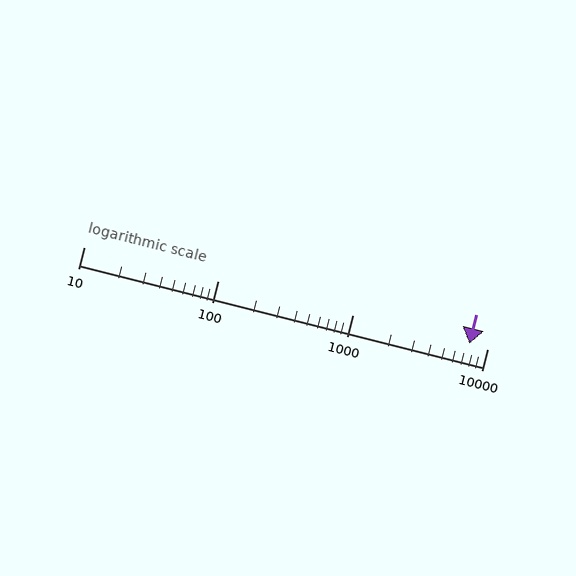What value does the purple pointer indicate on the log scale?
The pointer indicates approximately 7400.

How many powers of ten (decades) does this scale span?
The scale spans 3 decades, from 10 to 10000.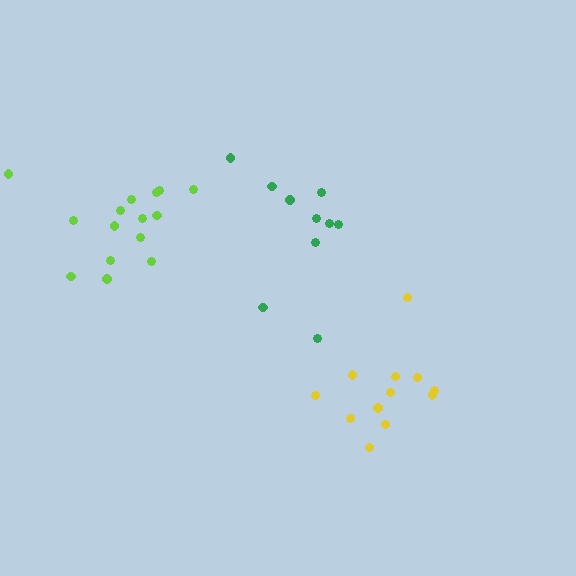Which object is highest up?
The green cluster is topmost.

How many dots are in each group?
Group 1: 10 dots, Group 2: 12 dots, Group 3: 15 dots (37 total).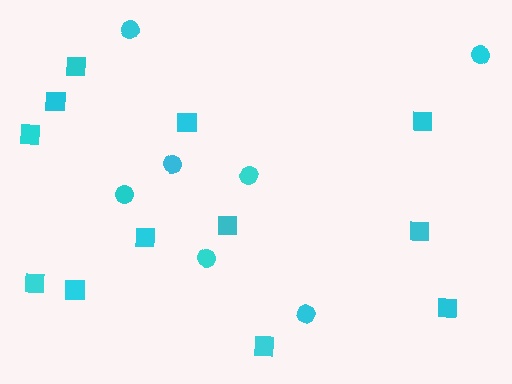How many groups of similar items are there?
There are 2 groups: one group of squares (12) and one group of circles (7).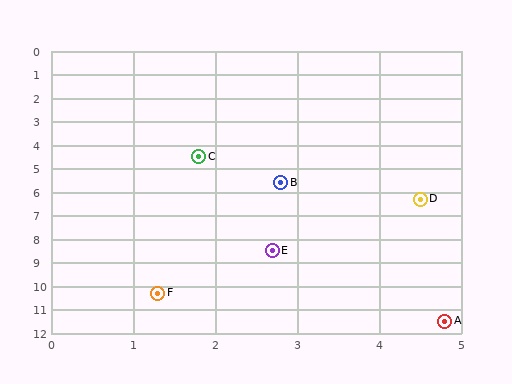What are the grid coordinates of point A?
Point A is at approximately (4.8, 11.5).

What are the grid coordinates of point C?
Point C is at approximately (1.8, 4.5).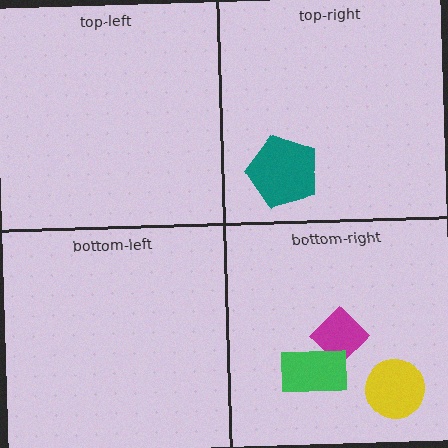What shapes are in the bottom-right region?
The magenta diamond, the yellow circle, the green rectangle.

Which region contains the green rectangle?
The bottom-right region.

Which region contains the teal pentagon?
The top-right region.